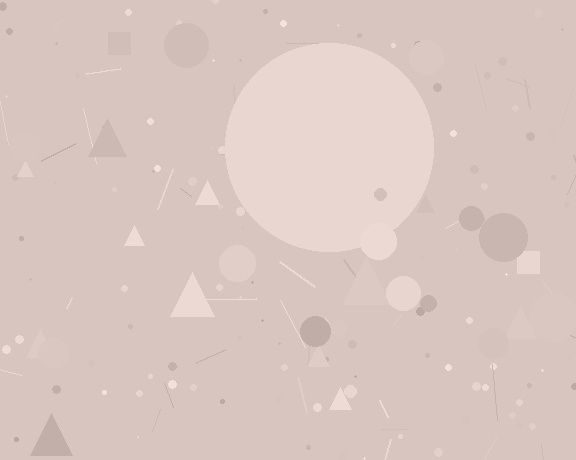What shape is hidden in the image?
A circle is hidden in the image.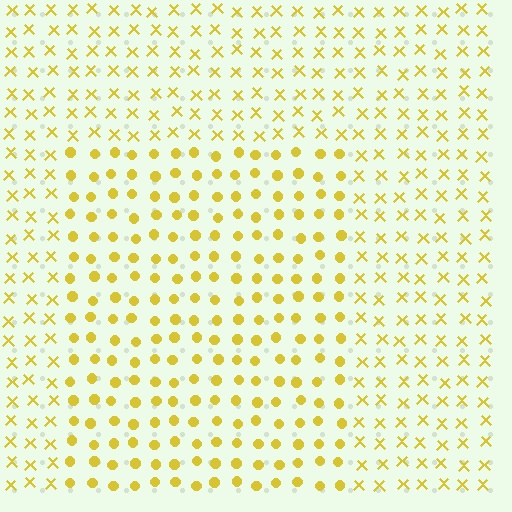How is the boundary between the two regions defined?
The boundary is defined by a change in element shape: circles inside vs. X marks outside. All elements share the same color and spacing.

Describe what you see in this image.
The image is filled with small yellow elements arranged in a uniform grid. A rectangle-shaped region contains circles, while the surrounding area contains X marks. The boundary is defined purely by the change in element shape.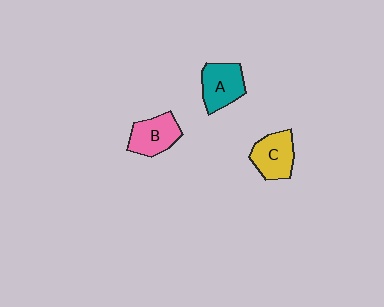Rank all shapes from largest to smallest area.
From largest to smallest: A (teal), C (yellow), B (pink).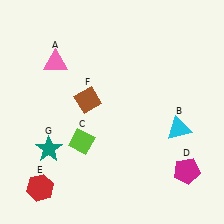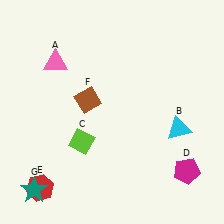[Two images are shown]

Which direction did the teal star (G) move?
The teal star (G) moved down.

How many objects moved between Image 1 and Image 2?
1 object moved between the two images.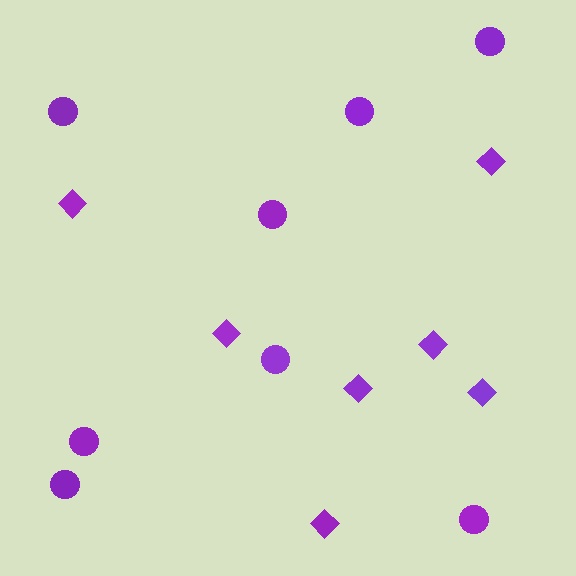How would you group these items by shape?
There are 2 groups: one group of diamonds (7) and one group of circles (8).